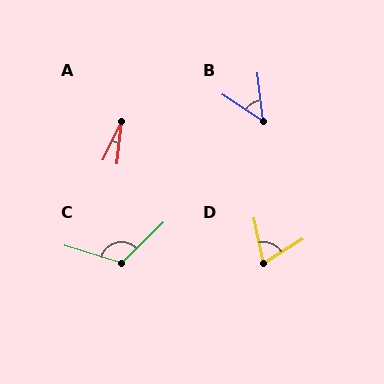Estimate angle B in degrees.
Approximately 50 degrees.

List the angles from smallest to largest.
A (20°), B (50°), D (70°), C (119°).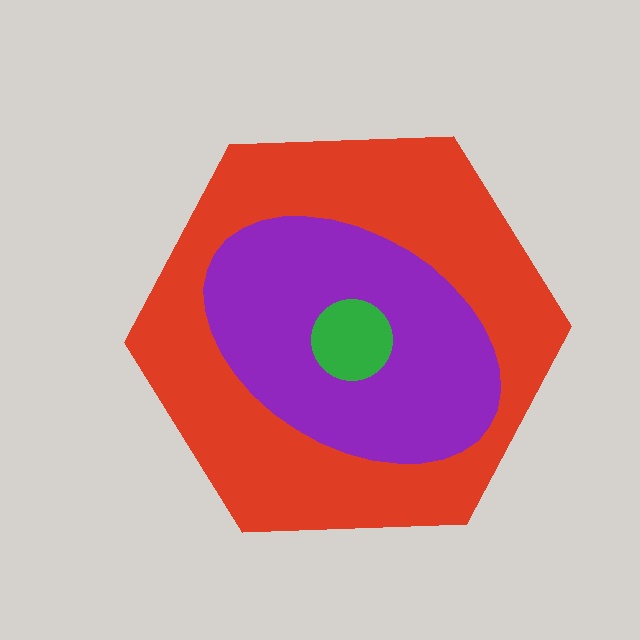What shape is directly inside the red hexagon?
The purple ellipse.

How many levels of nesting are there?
3.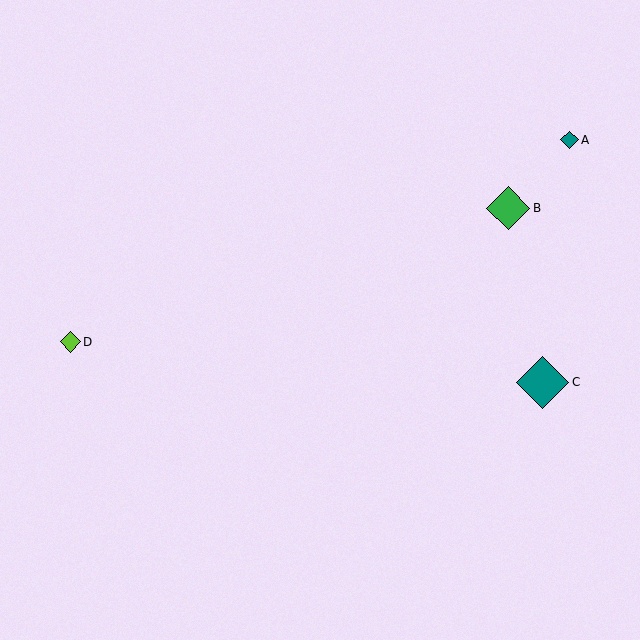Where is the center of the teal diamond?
The center of the teal diamond is at (542, 382).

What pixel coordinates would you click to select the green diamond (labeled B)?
Click at (508, 208) to select the green diamond B.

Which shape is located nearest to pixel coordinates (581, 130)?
The teal diamond (labeled A) at (569, 140) is nearest to that location.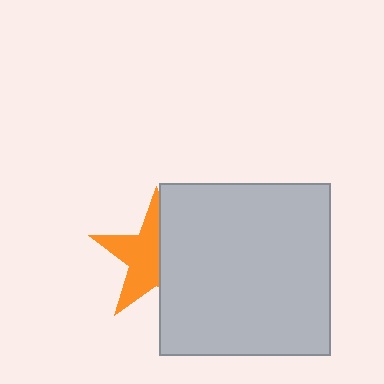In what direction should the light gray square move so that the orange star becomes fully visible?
The light gray square should move right. That is the shortest direction to clear the overlap and leave the orange star fully visible.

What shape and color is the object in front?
The object in front is a light gray square.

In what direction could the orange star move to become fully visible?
The orange star could move left. That would shift it out from behind the light gray square entirely.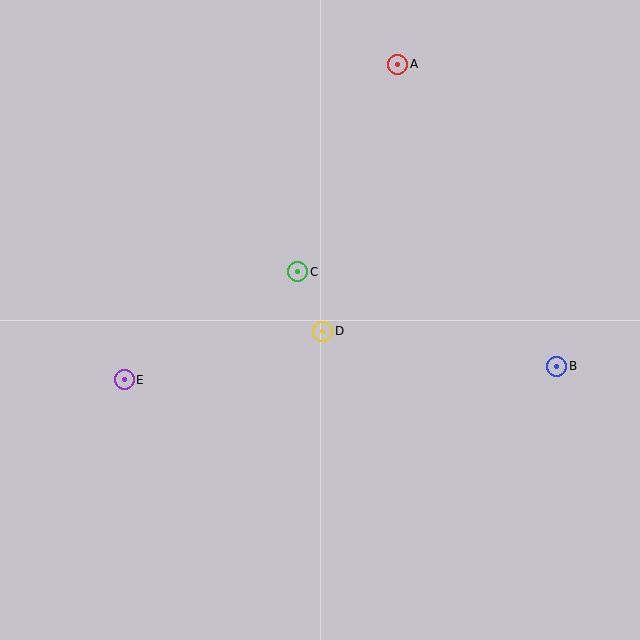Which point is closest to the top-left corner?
Point E is closest to the top-left corner.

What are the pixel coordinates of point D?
Point D is at (323, 331).